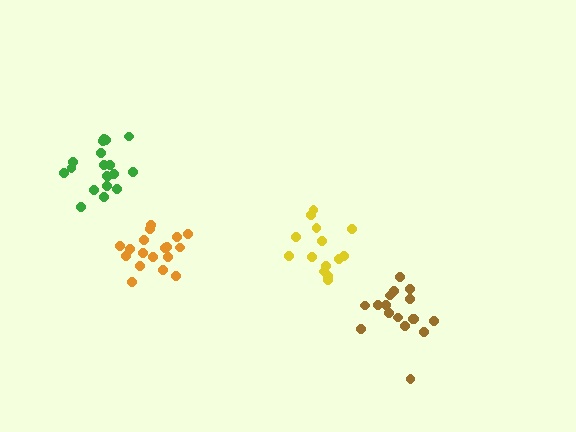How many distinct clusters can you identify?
There are 4 distinct clusters.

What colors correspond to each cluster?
The clusters are colored: brown, green, yellow, orange.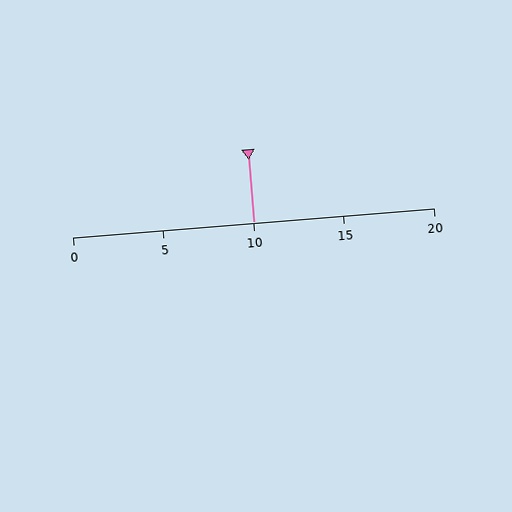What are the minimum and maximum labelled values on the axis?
The axis runs from 0 to 20.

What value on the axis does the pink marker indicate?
The marker indicates approximately 10.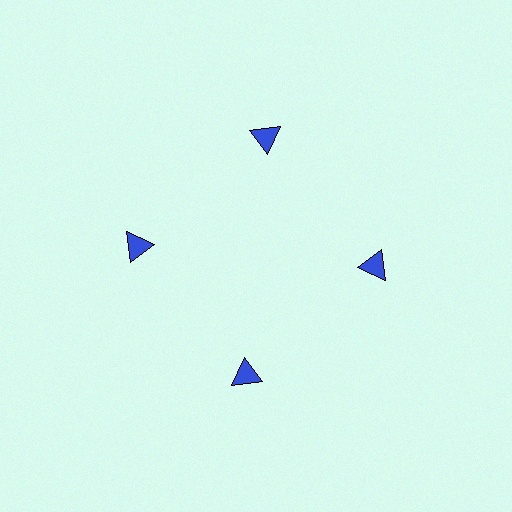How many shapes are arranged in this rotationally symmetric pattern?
There are 4 shapes, arranged in 4 groups of 1.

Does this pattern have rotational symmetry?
Yes, this pattern has 4-fold rotational symmetry. It looks the same after rotating 90 degrees around the center.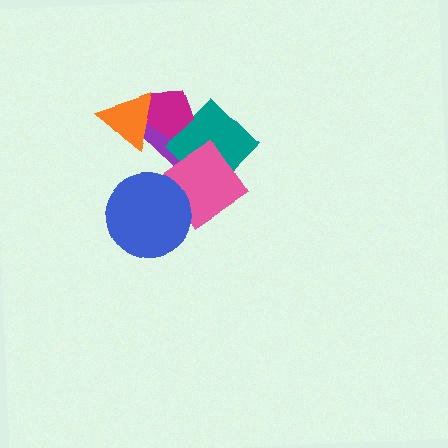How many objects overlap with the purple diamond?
4 objects overlap with the purple diamond.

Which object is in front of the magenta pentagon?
The orange triangle is in front of the magenta pentagon.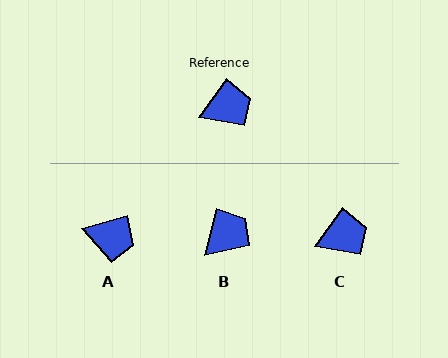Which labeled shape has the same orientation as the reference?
C.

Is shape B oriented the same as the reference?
No, it is off by about 22 degrees.